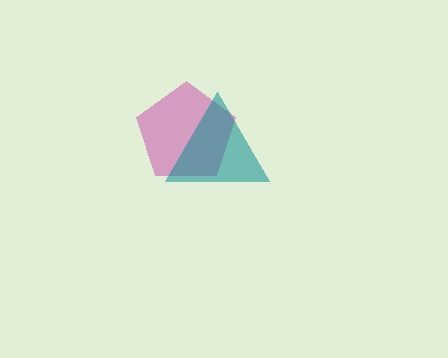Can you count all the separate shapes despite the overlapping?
Yes, there are 2 separate shapes.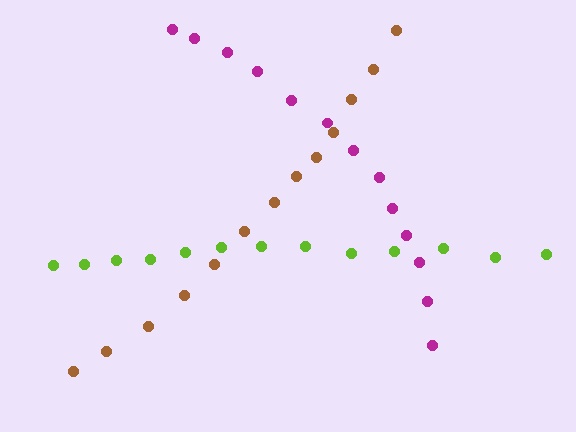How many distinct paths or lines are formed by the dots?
There are 3 distinct paths.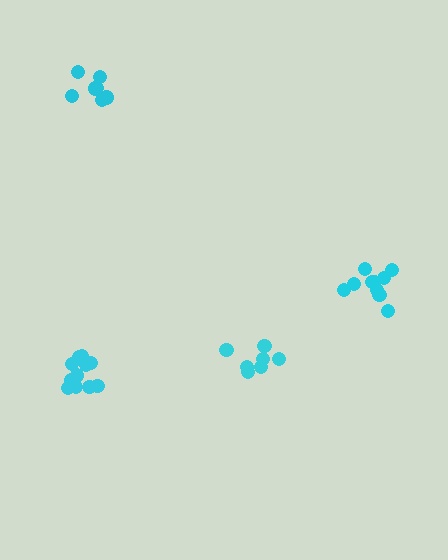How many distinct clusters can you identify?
There are 4 distinct clusters.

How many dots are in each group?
Group 1: 7 dots, Group 2: 7 dots, Group 3: 11 dots, Group 4: 10 dots (35 total).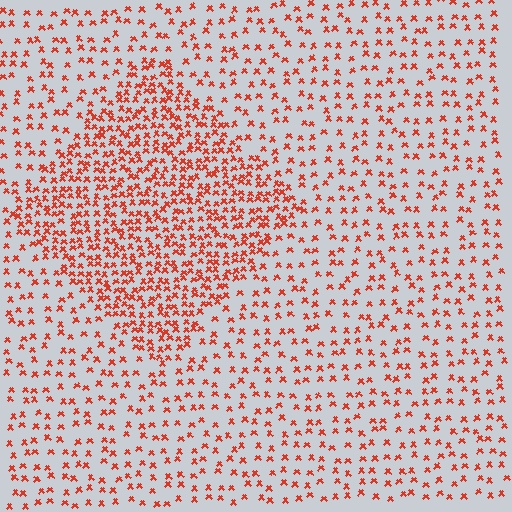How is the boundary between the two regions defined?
The boundary is defined by a change in element density (approximately 2.3x ratio). All elements are the same color, size, and shape.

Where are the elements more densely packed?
The elements are more densely packed inside the diamond boundary.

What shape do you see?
I see a diamond.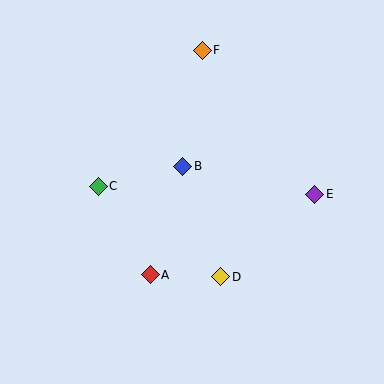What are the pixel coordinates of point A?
Point A is at (150, 275).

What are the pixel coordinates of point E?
Point E is at (315, 194).